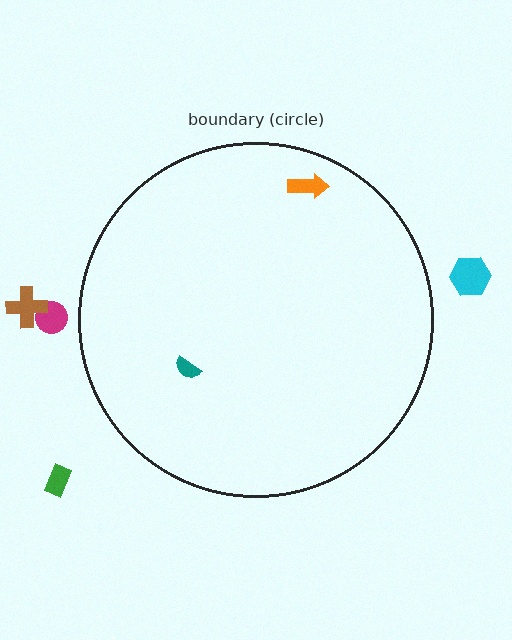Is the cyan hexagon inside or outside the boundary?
Outside.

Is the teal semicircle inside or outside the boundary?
Inside.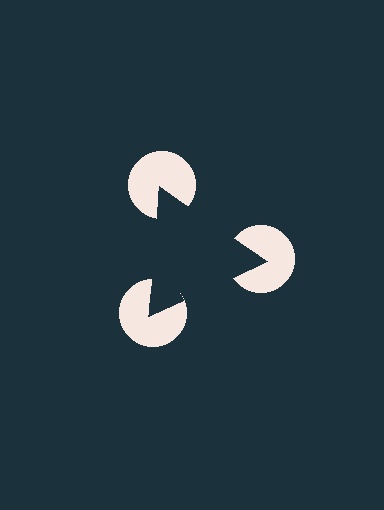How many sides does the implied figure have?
3 sides.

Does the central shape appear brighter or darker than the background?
It typically appears slightly darker than the background, even though no actual brightness change is drawn.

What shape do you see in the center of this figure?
An illusory triangle — its edges are inferred from the aligned wedge cuts in the pac-man discs, not physically drawn.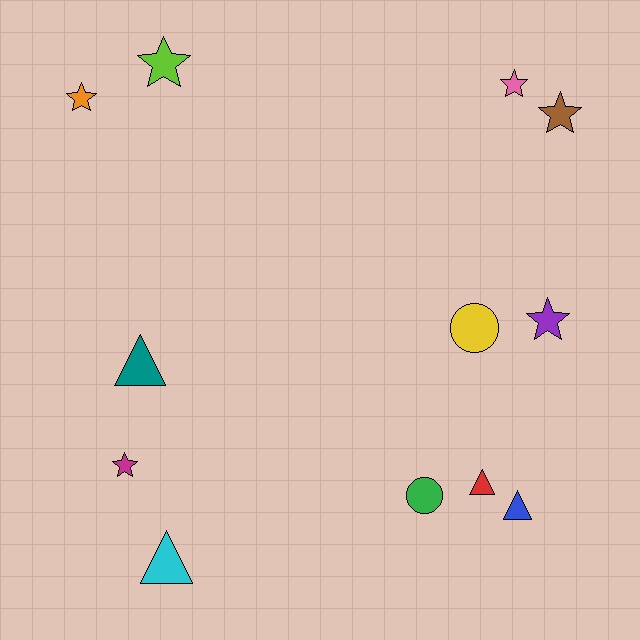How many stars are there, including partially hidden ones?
There are 6 stars.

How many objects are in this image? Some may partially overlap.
There are 12 objects.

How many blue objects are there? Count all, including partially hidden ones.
There is 1 blue object.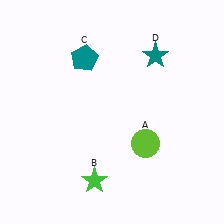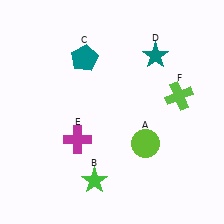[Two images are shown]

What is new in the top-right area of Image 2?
A lime cross (F) was added in the top-right area of Image 2.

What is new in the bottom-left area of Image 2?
A magenta cross (E) was added in the bottom-left area of Image 2.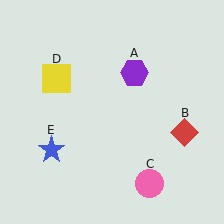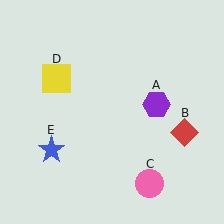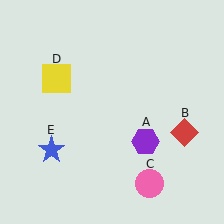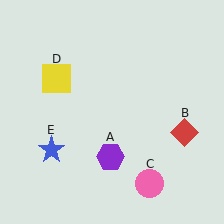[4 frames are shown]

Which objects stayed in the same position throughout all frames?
Red diamond (object B) and pink circle (object C) and yellow square (object D) and blue star (object E) remained stationary.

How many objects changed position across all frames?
1 object changed position: purple hexagon (object A).